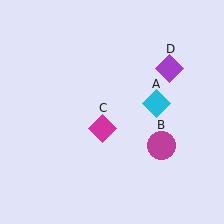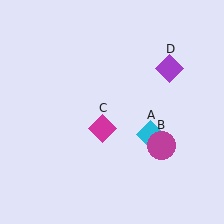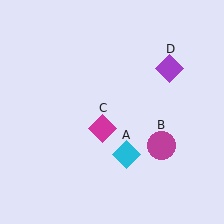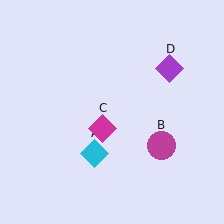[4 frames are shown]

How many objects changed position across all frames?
1 object changed position: cyan diamond (object A).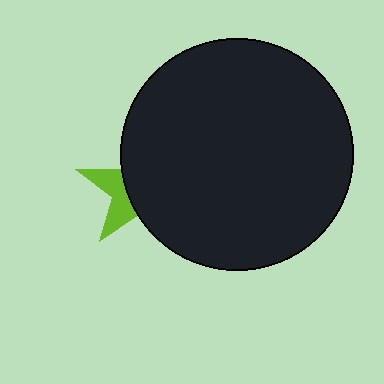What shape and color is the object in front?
The object in front is a black circle.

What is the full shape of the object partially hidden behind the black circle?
The partially hidden object is a lime star.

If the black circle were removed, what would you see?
You would see the complete lime star.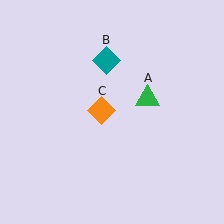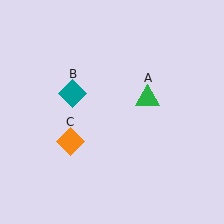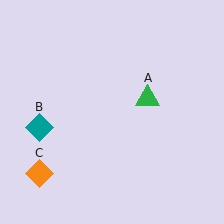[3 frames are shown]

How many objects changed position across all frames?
2 objects changed position: teal diamond (object B), orange diamond (object C).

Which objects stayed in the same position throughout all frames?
Green triangle (object A) remained stationary.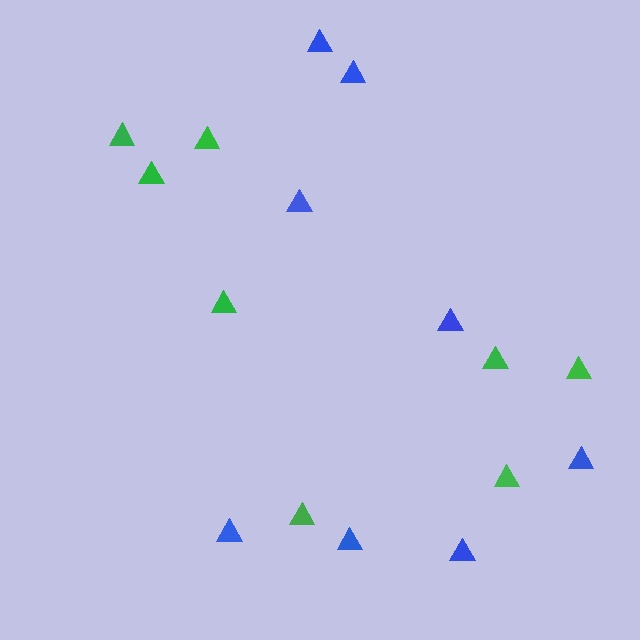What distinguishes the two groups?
There are 2 groups: one group of blue triangles (8) and one group of green triangles (8).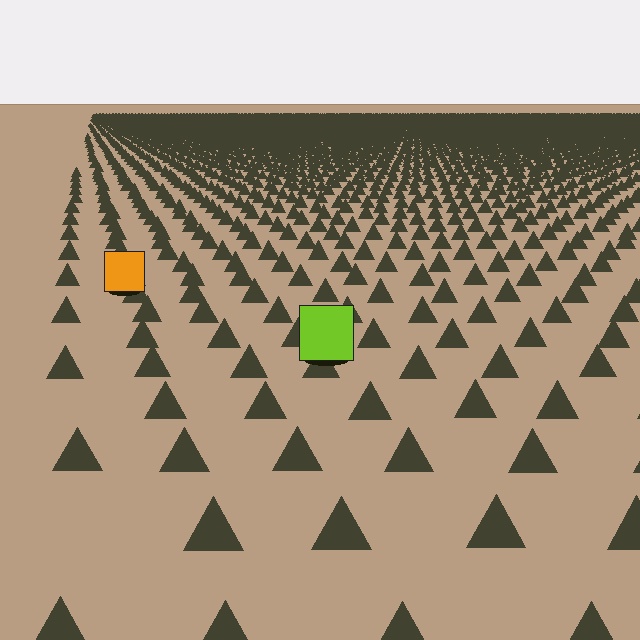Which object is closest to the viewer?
The lime square is closest. The texture marks near it are larger and more spread out.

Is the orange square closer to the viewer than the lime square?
No. The lime square is closer — you can tell from the texture gradient: the ground texture is coarser near it.